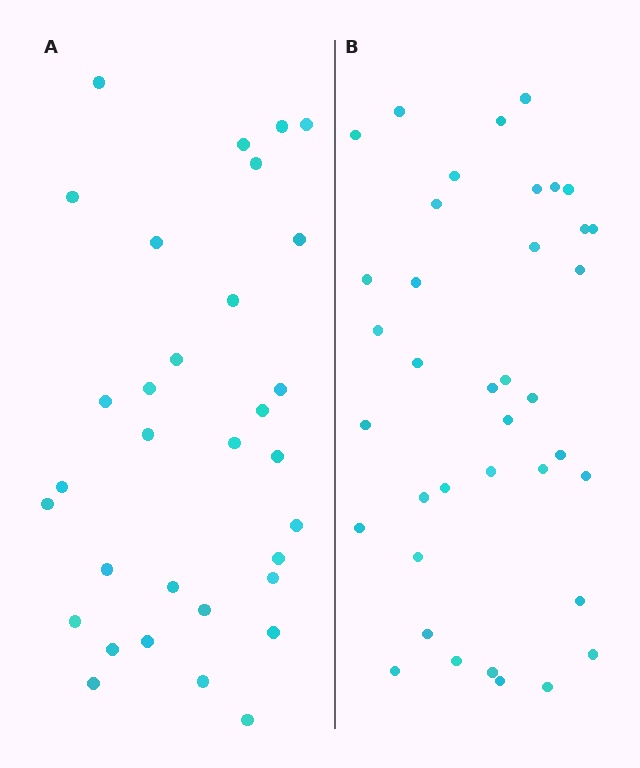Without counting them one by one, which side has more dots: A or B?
Region B (the right region) has more dots.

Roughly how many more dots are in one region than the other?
Region B has about 6 more dots than region A.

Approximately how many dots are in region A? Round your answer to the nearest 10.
About 30 dots. (The exact count is 32, which rounds to 30.)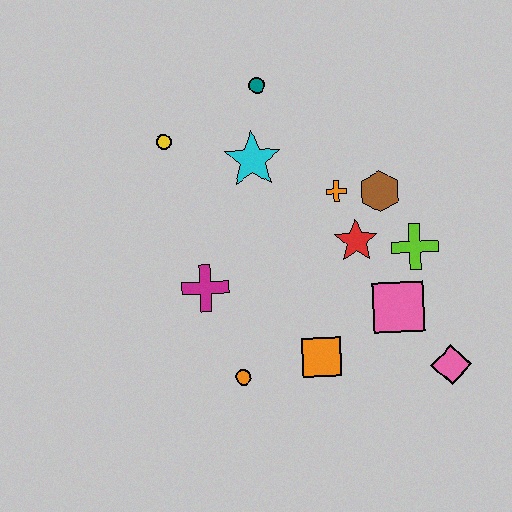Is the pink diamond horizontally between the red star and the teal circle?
No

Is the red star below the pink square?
No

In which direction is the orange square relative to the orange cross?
The orange square is below the orange cross.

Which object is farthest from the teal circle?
The pink diamond is farthest from the teal circle.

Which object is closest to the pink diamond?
The pink square is closest to the pink diamond.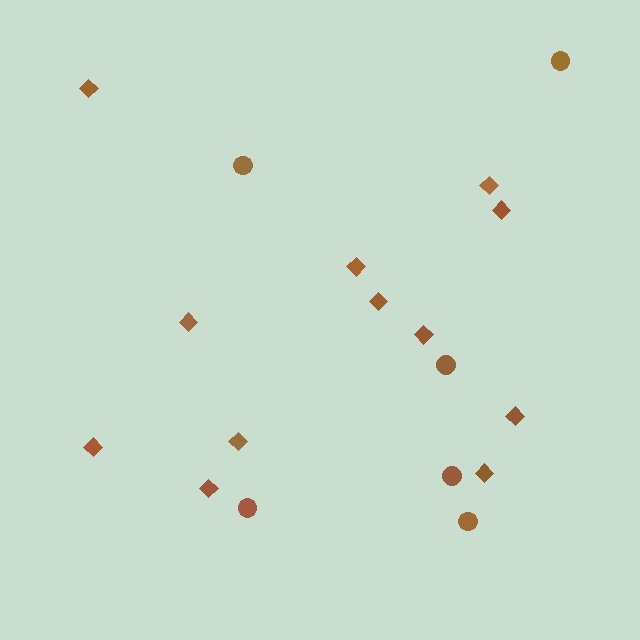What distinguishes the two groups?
There are 2 groups: one group of diamonds (12) and one group of circles (6).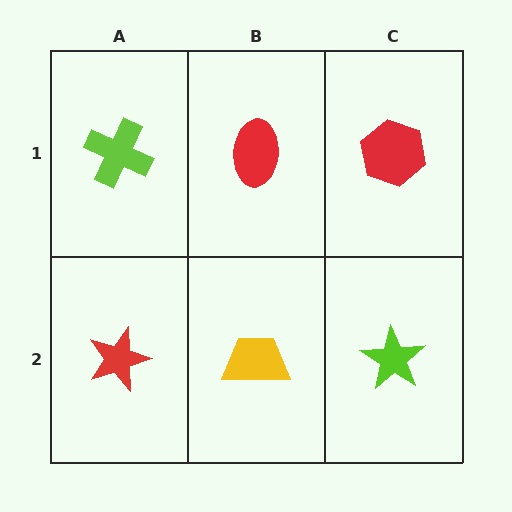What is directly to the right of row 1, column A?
A red ellipse.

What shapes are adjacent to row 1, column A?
A red star (row 2, column A), a red ellipse (row 1, column B).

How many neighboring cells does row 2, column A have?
2.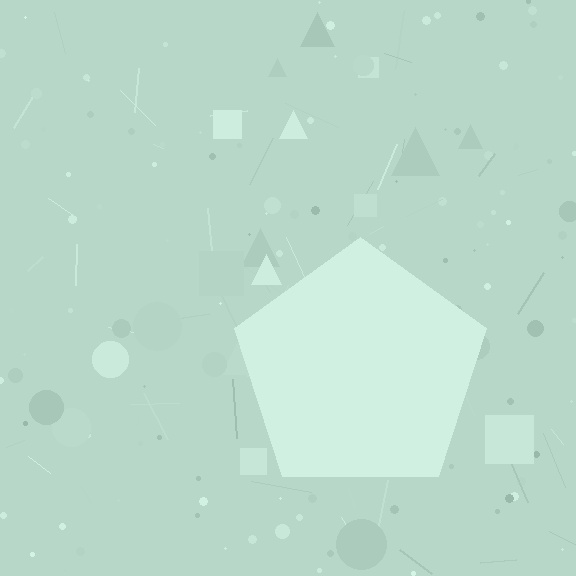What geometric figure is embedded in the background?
A pentagon is embedded in the background.